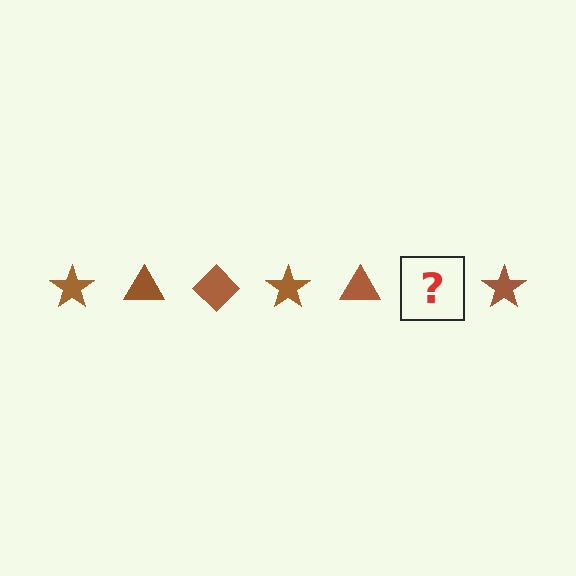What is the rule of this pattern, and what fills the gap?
The rule is that the pattern cycles through star, triangle, diamond shapes in brown. The gap should be filled with a brown diamond.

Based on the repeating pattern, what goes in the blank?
The blank should be a brown diamond.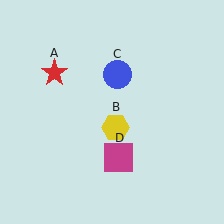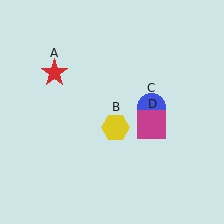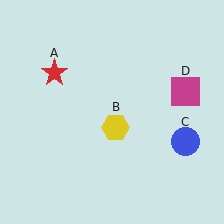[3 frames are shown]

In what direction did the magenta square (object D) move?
The magenta square (object D) moved up and to the right.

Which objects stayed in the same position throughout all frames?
Red star (object A) and yellow hexagon (object B) remained stationary.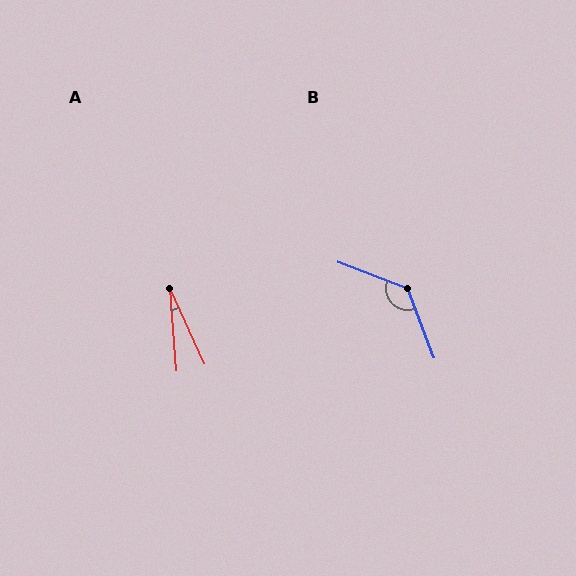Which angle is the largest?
B, at approximately 132 degrees.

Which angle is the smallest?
A, at approximately 20 degrees.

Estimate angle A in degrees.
Approximately 20 degrees.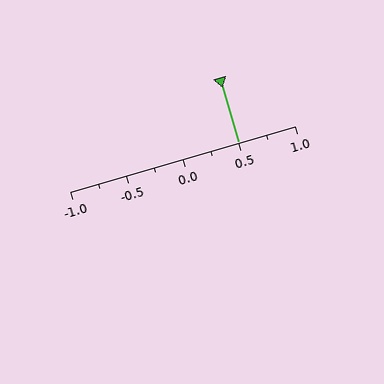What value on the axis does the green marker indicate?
The marker indicates approximately 0.5.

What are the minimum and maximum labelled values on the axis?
The axis runs from -1.0 to 1.0.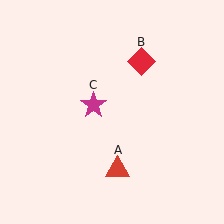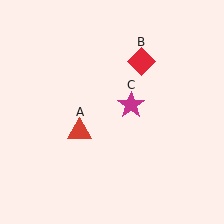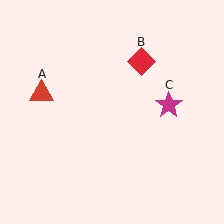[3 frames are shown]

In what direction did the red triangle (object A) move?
The red triangle (object A) moved up and to the left.